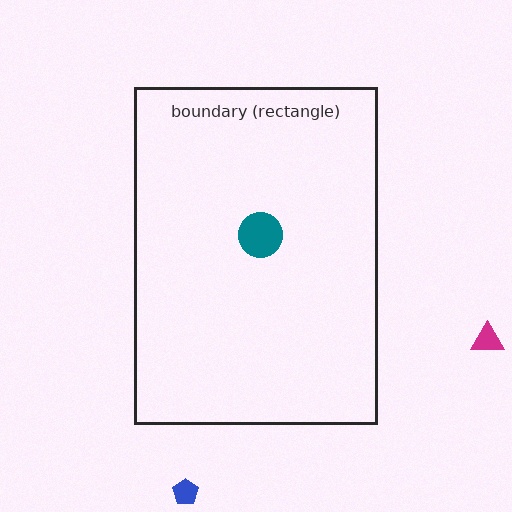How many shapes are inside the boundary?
1 inside, 2 outside.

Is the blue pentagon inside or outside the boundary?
Outside.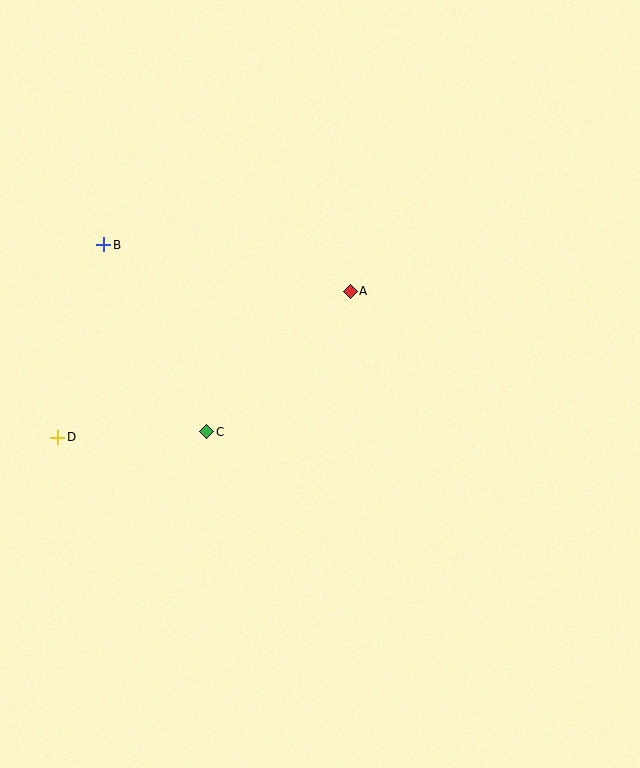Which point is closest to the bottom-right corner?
Point C is closest to the bottom-right corner.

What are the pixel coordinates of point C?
Point C is at (207, 432).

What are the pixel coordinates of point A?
Point A is at (350, 291).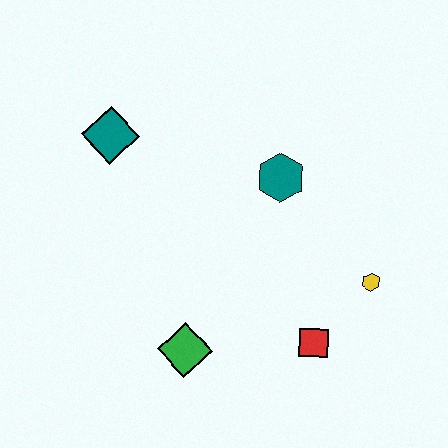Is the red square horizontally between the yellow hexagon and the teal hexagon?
Yes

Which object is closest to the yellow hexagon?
The red square is closest to the yellow hexagon.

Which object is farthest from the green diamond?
The teal diamond is farthest from the green diamond.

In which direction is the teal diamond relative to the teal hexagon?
The teal diamond is to the left of the teal hexagon.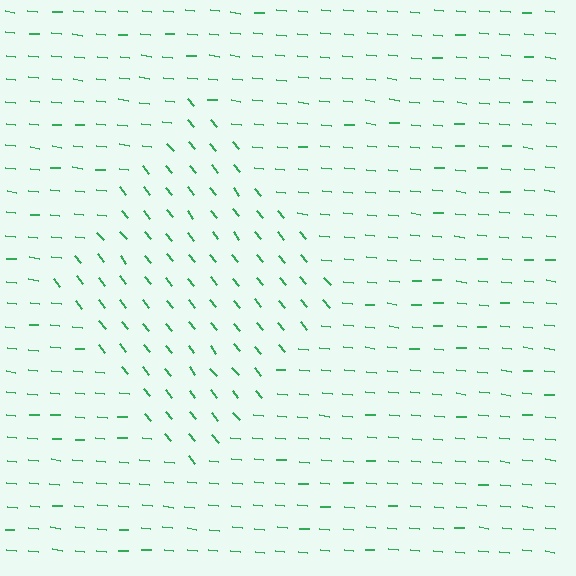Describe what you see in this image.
The image is filled with small green line segments. A diamond region in the image has lines oriented differently from the surrounding lines, creating a visible texture boundary.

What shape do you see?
I see a diamond.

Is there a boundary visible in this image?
Yes, there is a texture boundary formed by a change in line orientation.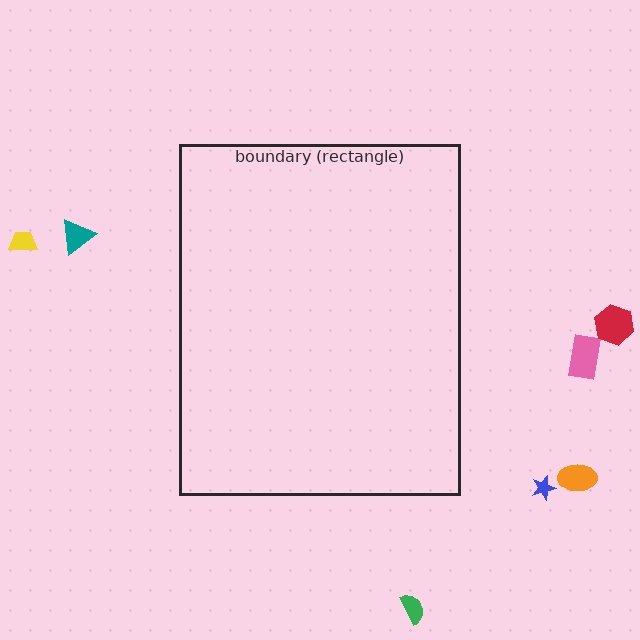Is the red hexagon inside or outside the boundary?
Outside.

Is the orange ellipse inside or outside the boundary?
Outside.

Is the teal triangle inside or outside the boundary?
Outside.